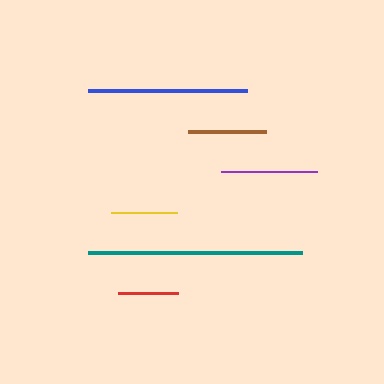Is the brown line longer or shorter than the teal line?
The teal line is longer than the brown line.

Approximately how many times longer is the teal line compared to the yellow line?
The teal line is approximately 3.3 times the length of the yellow line.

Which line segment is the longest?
The teal line is the longest at approximately 214 pixels.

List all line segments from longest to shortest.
From longest to shortest: teal, blue, purple, brown, yellow, red.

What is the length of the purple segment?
The purple segment is approximately 96 pixels long.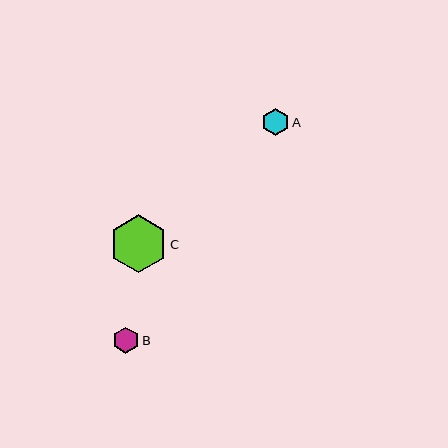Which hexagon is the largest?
Hexagon C is the largest with a size of approximately 58 pixels.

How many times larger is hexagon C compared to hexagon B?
Hexagon C is approximately 2.2 times the size of hexagon B.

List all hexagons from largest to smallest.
From largest to smallest: C, A, B.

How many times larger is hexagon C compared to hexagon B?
Hexagon C is approximately 2.2 times the size of hexagon B.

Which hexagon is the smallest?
Hexagon B is the smallest with a size of approximately 26 pixels.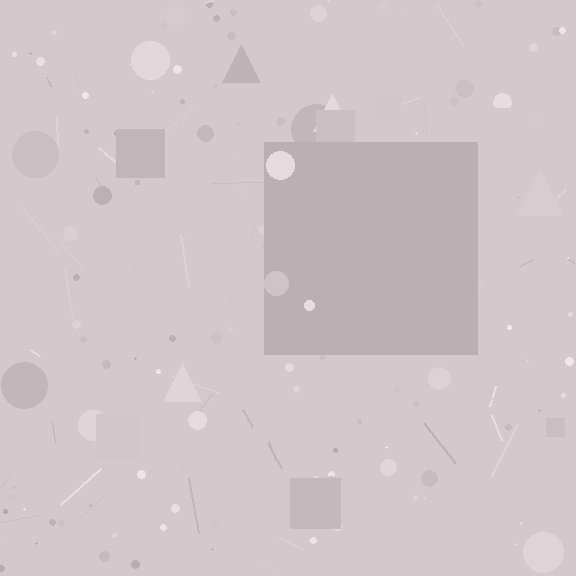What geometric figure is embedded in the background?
A square is embedded in the background.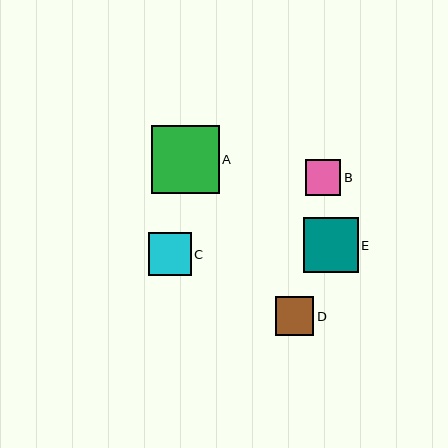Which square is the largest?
Square A is the largest with a size of approximately 68 pixels.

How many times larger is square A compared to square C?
Square A is approximately 1.6 times the size of square C.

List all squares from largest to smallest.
From largest to smallest: A, E, C, D, B.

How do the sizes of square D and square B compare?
Square D and square B are approximately the same size.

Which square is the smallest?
Square B is the smallest with a size of approximately 35 pixels.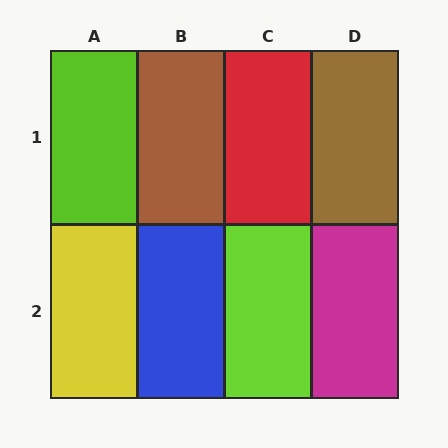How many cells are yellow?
1 cell is yellow.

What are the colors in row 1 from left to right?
Lime, brown, red, brown.